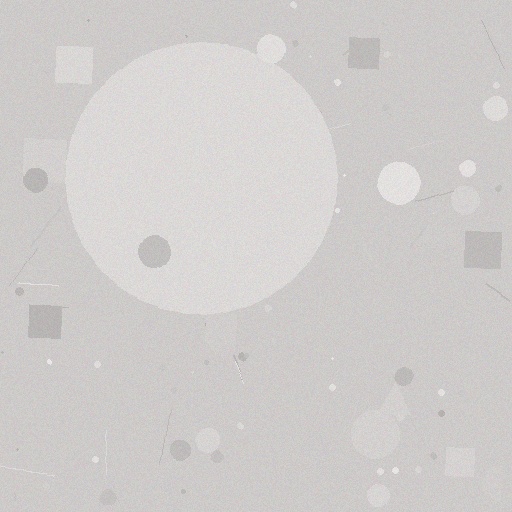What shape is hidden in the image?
A circle is hidden in the image.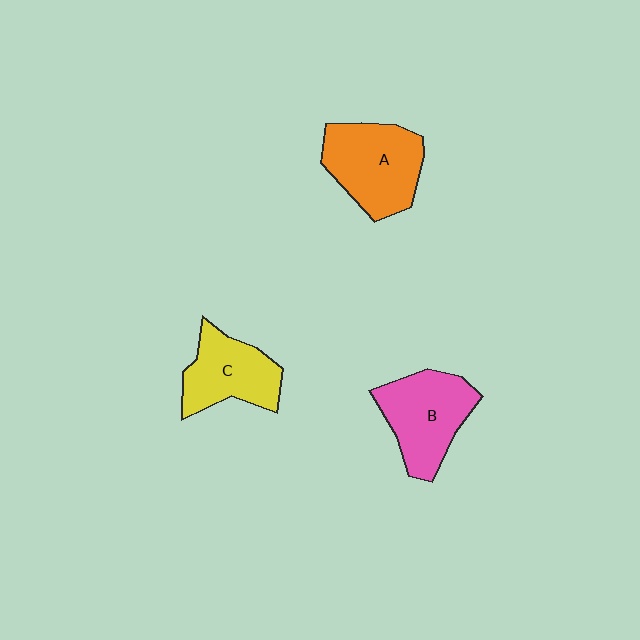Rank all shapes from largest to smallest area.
From largest to smallest: A (orange), B (pink), C (yellow).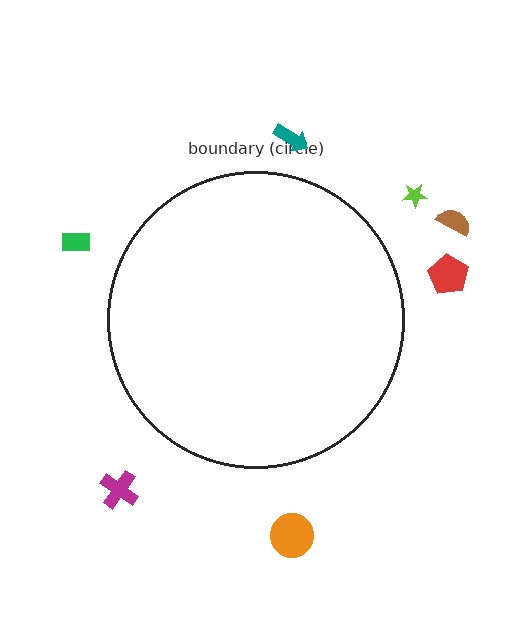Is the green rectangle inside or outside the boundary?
Outside.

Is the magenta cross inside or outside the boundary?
Outside.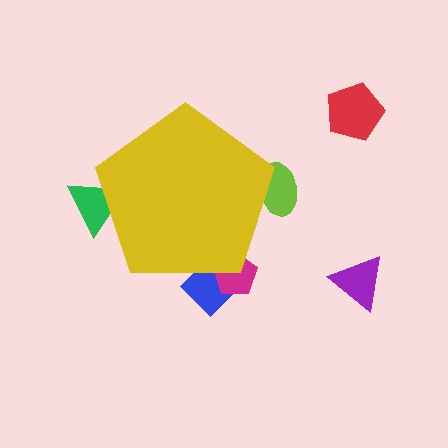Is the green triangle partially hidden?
Yes, the green triangle is partially hidden behind the yellow pentagon.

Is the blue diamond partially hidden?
Yes, the blue diamond is partially hidden behind the yellow pentagon.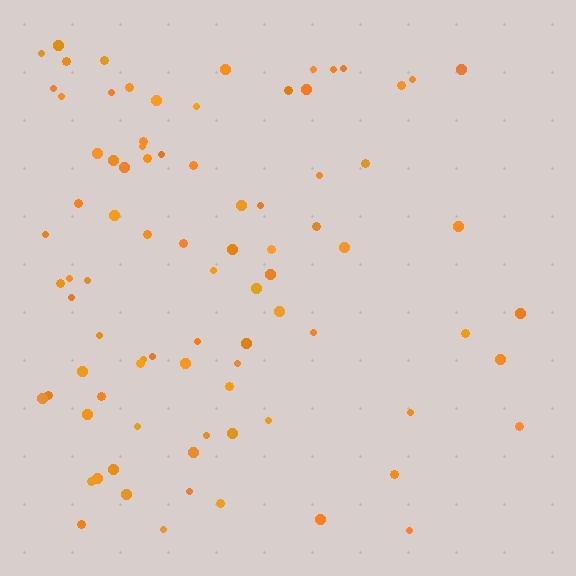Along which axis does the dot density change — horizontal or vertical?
Horizontal.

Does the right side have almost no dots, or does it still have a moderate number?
Still a moderate number, just noticeably fewer than the left.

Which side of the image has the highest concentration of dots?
The left.